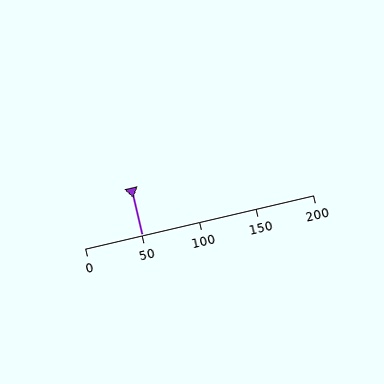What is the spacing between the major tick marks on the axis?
The major ticks are spaced 50 apart.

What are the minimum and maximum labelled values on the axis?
The axis runs from 0 to 200.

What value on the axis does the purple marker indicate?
The marker indicates approximately 50.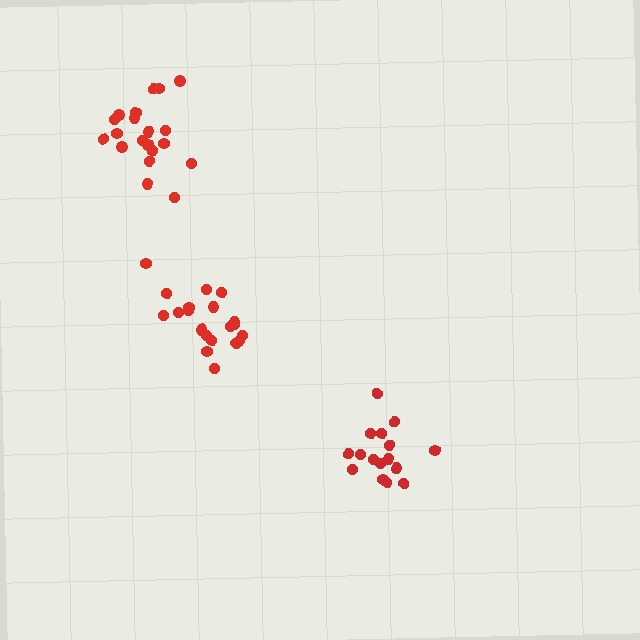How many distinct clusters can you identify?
There are 3 distinct clusters.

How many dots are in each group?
Group 1: 20 dots, Group 2: 20 dots, Group 3: 16 dots (56 total).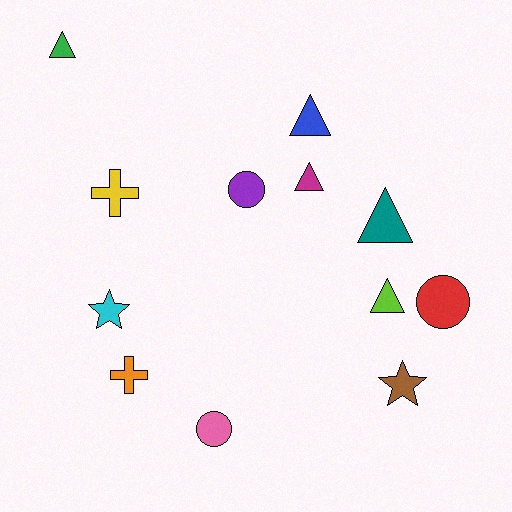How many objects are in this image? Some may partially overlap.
There are 12 objects.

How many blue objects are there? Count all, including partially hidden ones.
There is 1 blue object.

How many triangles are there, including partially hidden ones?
There are 5 triangles.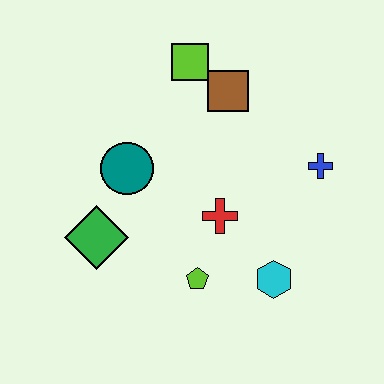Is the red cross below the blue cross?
Yes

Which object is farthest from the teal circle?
The blue cross is farthest from the teal circle.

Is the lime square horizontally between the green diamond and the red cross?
Yes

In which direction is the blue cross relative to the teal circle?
The blue cross is to the right of the teal circle.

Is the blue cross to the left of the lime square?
No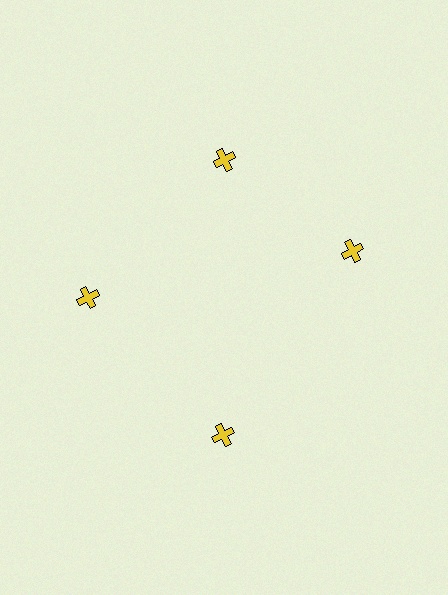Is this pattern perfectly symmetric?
No. The 4 yellow crosses are arranged in a ring, but one element near the 3 o'clock position is rotated out of alignment along the ring, breaking the 4-fold rotational symmetry.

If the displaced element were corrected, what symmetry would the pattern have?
It would have 4-fold rotational symmetry — the pattern would map onto itself every 90 degrees.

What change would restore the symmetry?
The symmetry would be restored by rotating it back into even spacing with its neighbors so that all 4 crosses sit at equal angles and equal distance from the center.